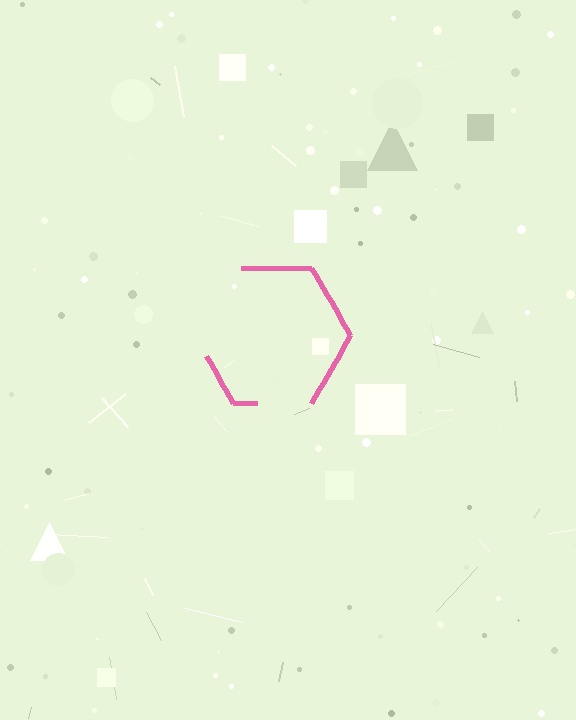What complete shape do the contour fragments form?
The contour fragments form a hexagon.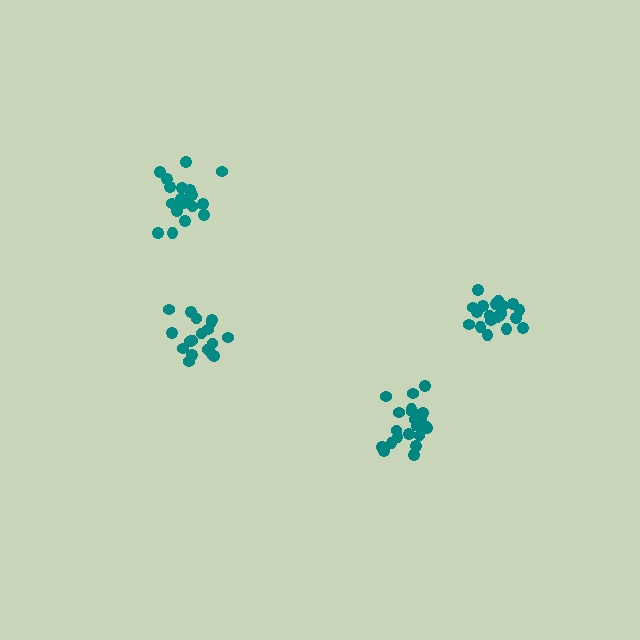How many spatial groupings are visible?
There are 4 spatial groupings.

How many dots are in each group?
Group 1: 21 dots, Group 2: 19 dots, Group 3: 19 dots, Group 4: 21 dots (80 total).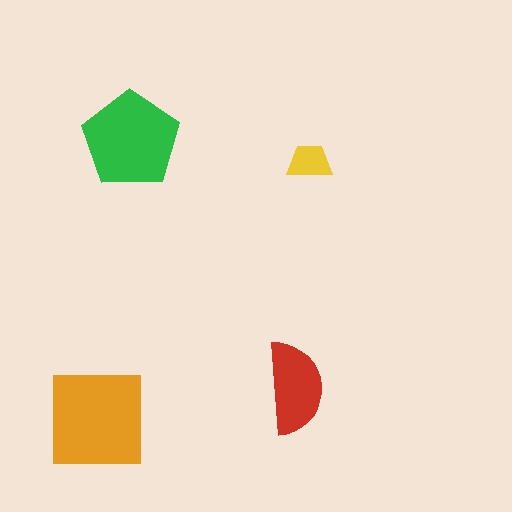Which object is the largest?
The orange square.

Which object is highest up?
The green pentagon is topmost.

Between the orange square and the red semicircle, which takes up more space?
The orange square.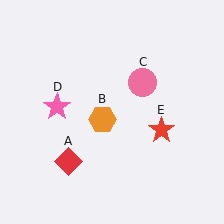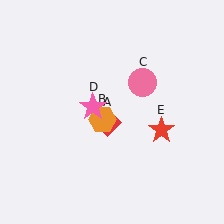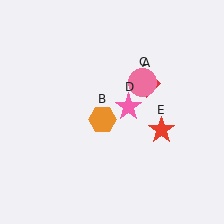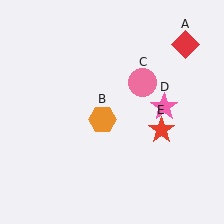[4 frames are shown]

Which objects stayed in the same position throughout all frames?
Orange hexagon (object B) and pink circle (object C) and red star (object E) remained stationary.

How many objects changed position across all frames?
2 objects changed position: red diamond (object A), pink star (object D).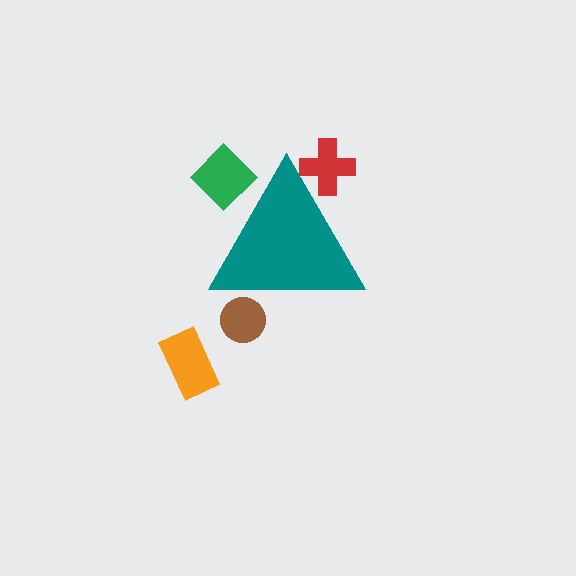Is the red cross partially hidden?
Yes, the red cross is partially hidden behind the teal triangle.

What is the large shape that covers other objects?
A teal triangle.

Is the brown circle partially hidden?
Yes, the brown circle is partially hidden behind the teal triangle.